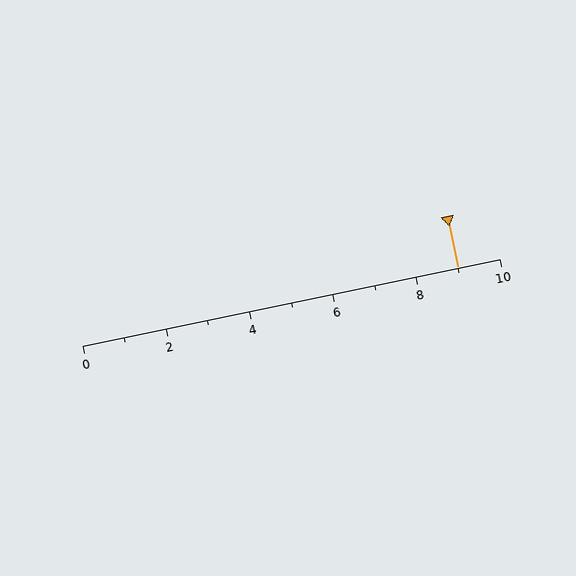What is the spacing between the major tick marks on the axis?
The major ticks are spaced 2 apart.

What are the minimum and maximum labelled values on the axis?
The axis runs from 0 to 10.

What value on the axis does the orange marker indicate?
The marker indicates approximately 9.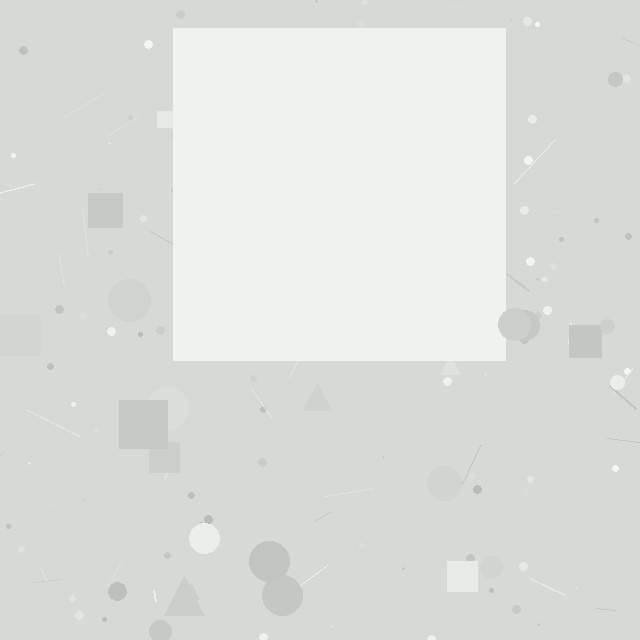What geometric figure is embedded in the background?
A square is embedded in the background.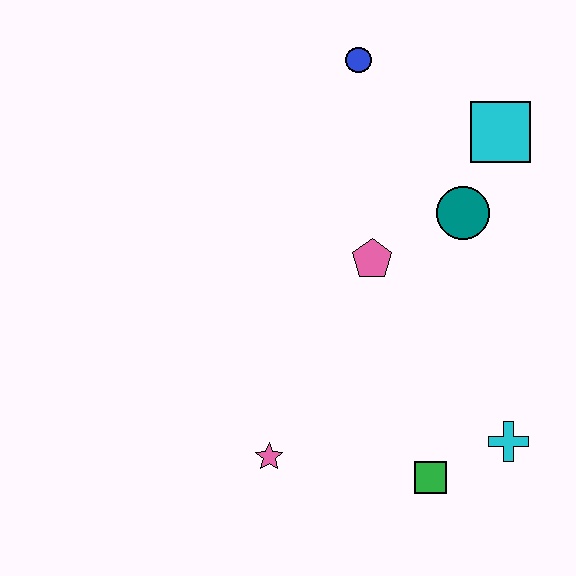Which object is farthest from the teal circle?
The pink star is farthest from the teal circle.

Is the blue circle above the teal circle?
Yes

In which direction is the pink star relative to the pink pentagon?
The pink star is below the pink pentagon.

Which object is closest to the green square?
The cyan cross is closest to the green square.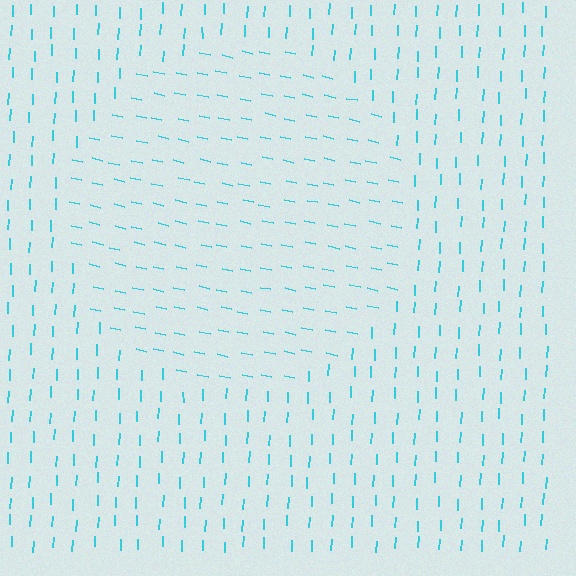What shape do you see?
I see a circle.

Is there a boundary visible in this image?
Yes, there is a texture boundary formed by a change in line orientation.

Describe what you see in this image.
The image is filled with small cyan line segments. A circle region in the image has lines oriented differently from the surrounding lines, creating a visible texture boundary.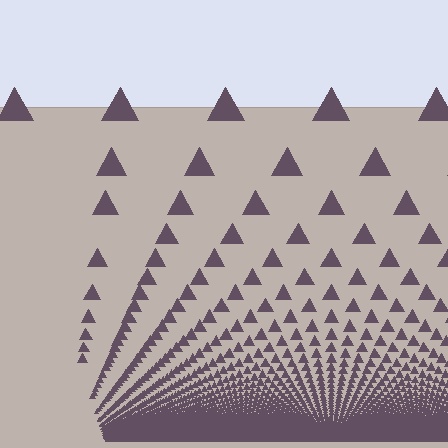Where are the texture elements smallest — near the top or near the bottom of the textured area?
Near the bottom.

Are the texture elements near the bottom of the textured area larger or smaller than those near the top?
Smaller. The gradient is inverted — elements near the bottom are smaller and denser.